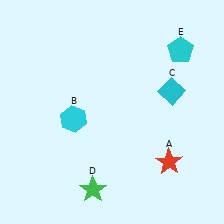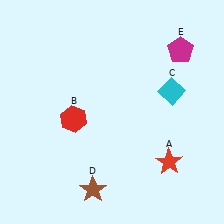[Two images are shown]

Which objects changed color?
B changed from cyan to red. D changed from green to brown. E changed from cyan to magenta.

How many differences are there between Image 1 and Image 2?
There are 3 differences between the two images.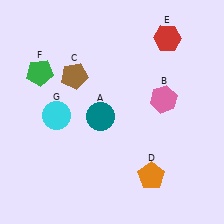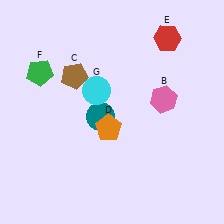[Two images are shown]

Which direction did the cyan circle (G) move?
The cyan circle (G) moved right.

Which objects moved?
The objects that moved are: the orange pentagon (D), the cyan circle (G).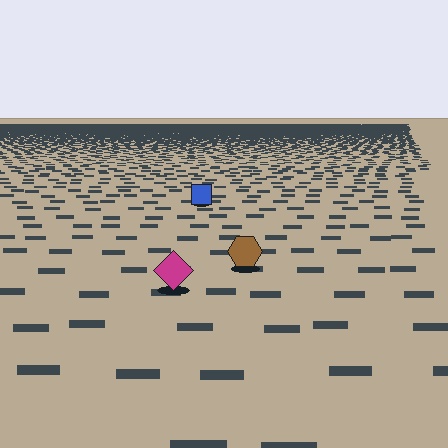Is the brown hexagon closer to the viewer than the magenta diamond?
No. The magenta diamond is closer — you can tell from the texture gradient: the ground texture is coarser near it.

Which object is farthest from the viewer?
The blue square is farthest from the viewer. It appears smaller and the ground texture around it is denser.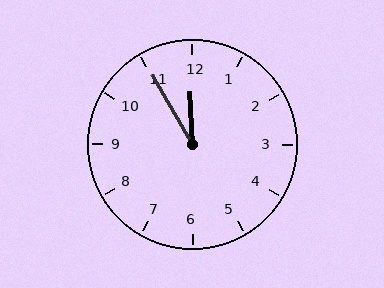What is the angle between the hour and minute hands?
Approximately 28 degrees.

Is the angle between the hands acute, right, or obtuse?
It is acute.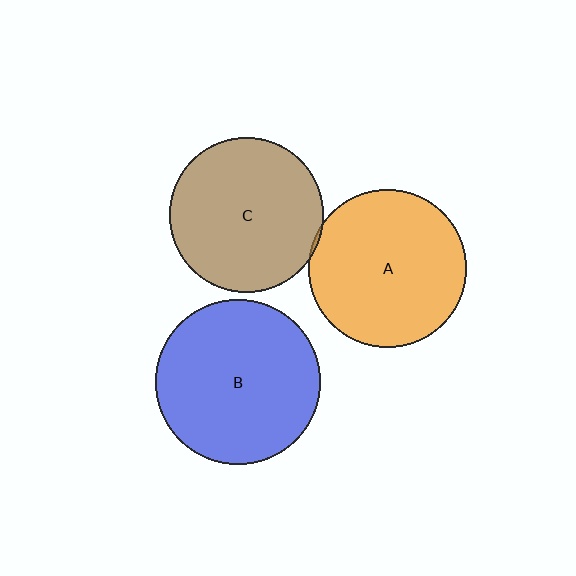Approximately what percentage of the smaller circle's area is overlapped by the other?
Approximately 5%.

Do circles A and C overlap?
Yes.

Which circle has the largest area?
Circle B (blue).